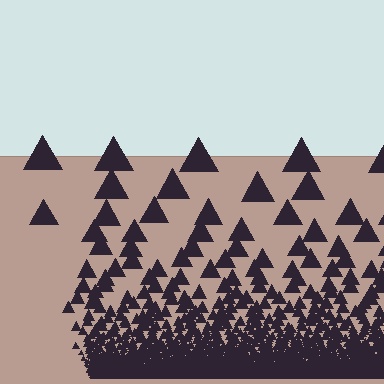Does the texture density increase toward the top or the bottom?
Density increases toward the bottom.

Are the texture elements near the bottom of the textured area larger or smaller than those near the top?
Smaller. The gradient is inverted — elements near the bottom are smaller and denser.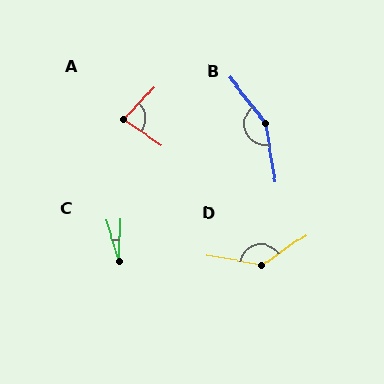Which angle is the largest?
B, at approximately 152 degrees.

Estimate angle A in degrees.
Approximately 81 degrees.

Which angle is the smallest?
C, at approximately 20 degrees.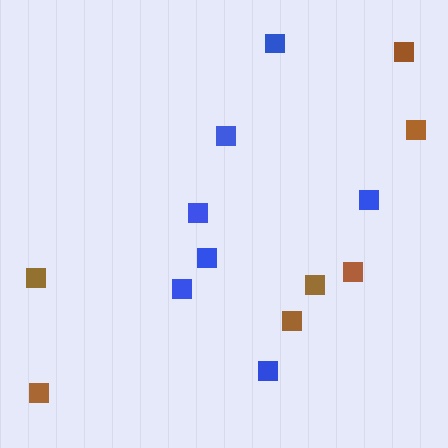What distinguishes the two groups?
There are 2 groups: one group of blue squares (7) and one group of brown squares (7).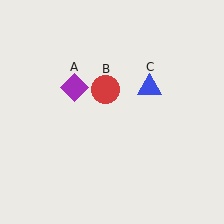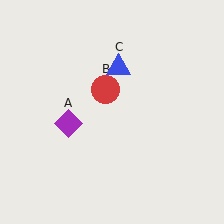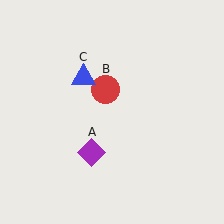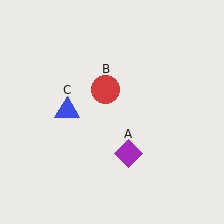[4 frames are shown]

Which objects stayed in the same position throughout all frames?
Red circle (object B) remained stationary.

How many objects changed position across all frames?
2 objects changed position: purple diamond (object A), blue triangle (object C).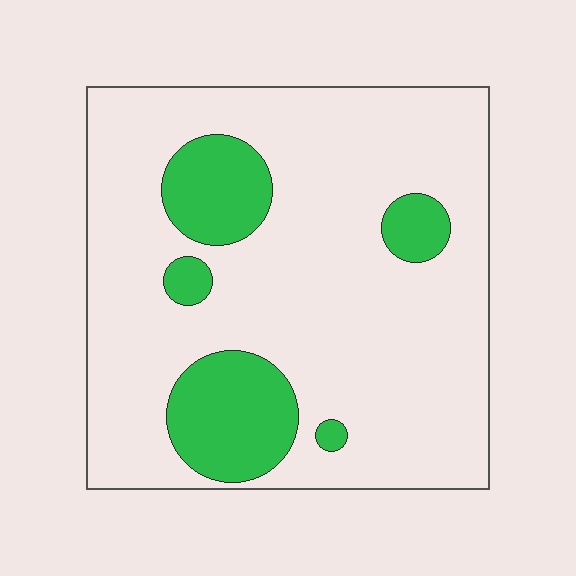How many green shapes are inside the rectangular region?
5.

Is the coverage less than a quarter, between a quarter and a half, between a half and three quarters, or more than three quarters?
Less than a quarter.